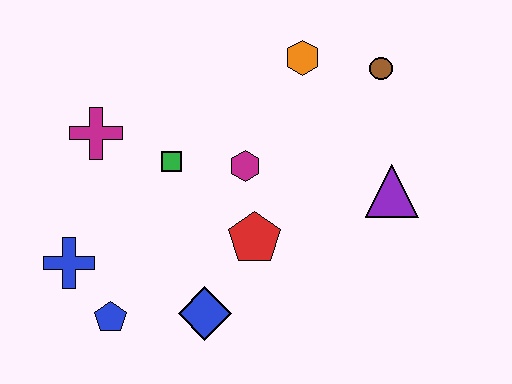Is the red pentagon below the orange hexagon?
Yes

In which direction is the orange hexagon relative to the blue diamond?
The orange hexagon is above the blue diamond.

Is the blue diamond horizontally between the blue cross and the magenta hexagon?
Yes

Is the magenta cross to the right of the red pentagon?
No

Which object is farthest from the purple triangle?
The blue cross is farthest from the purple triangle.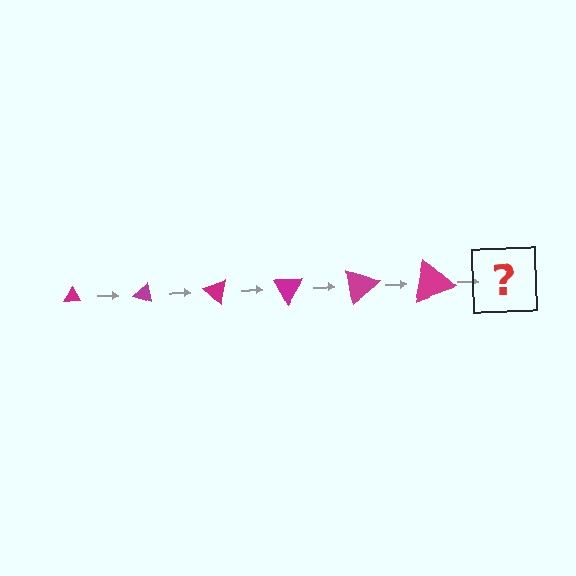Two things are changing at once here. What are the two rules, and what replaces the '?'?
The two rules are that the triangle grows larger each step and it rotates 20 degrees each step. The '?' should be a triangle, larger than the previous one and rotated 120 degrees from the start.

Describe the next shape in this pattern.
It should be a triangle, larger than the previous one and rotated 120 degrees from the start.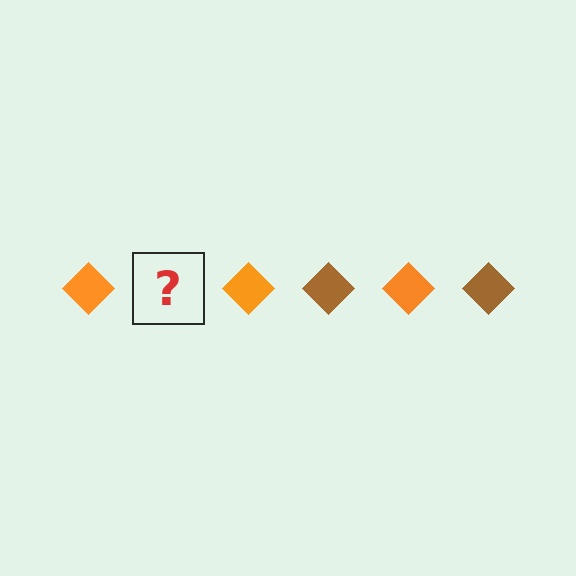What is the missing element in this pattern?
The missing element is a brown diamond.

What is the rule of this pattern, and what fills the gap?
The rule is that the pattern cycles through orange, brown diamonds. The gap should be filled with a brown diamond.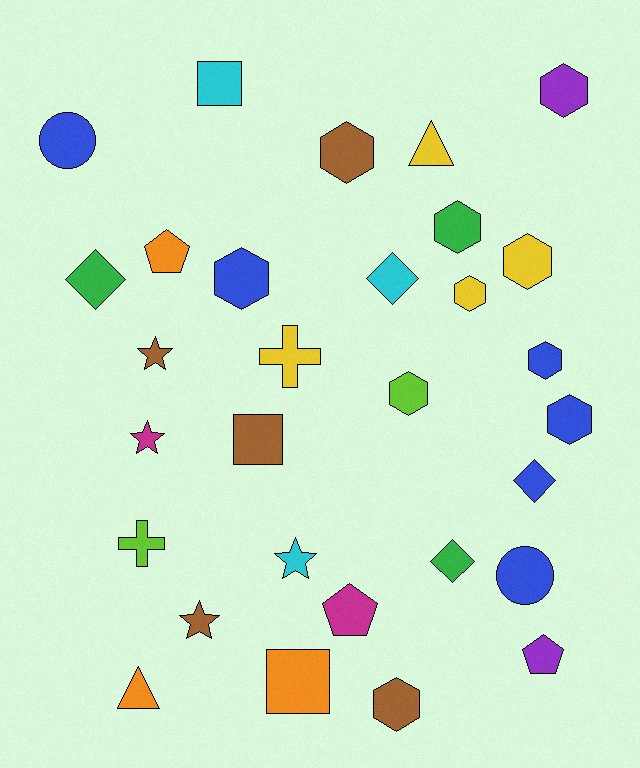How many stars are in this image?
There are 4 stars.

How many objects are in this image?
There are 30 objects.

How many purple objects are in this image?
There are 2 purple objects.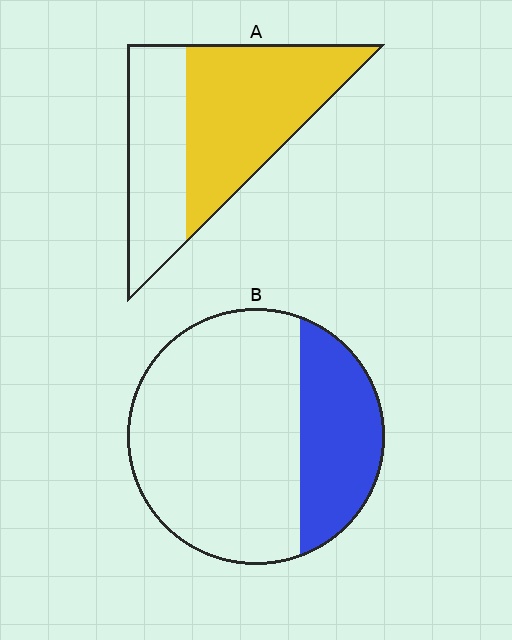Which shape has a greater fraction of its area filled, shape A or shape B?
Shape A.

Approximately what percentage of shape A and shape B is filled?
A is approximately 60% and B is approximately 30%.